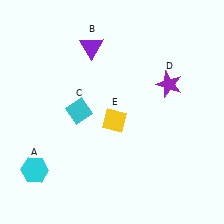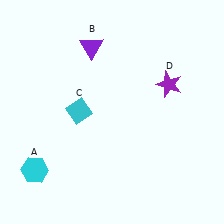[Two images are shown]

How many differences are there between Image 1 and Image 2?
There is 1 difference between the two images.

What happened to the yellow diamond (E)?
The yellow diamond (E) was removed in Image 2. It was in the bottom-right area of Image 1.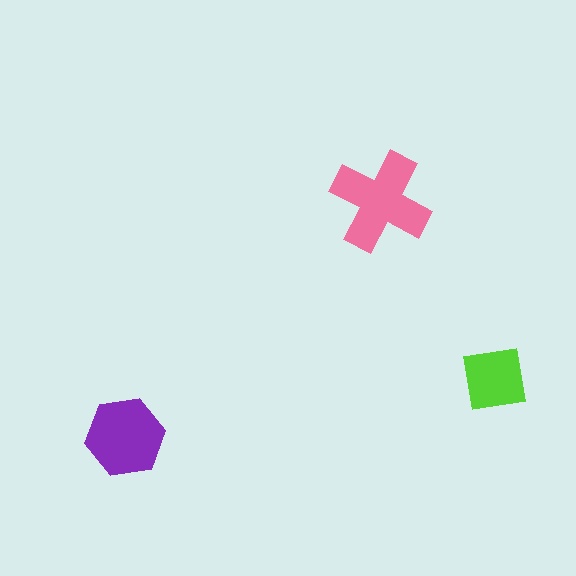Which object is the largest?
The pink cross.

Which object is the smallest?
The lime square.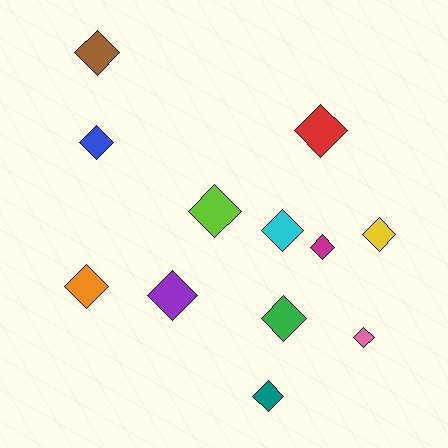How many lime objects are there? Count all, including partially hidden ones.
There is 1 lime object.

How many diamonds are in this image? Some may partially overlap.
There are 12 diamonds.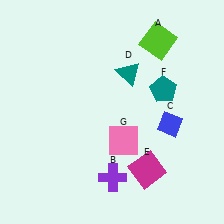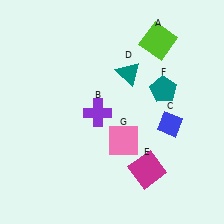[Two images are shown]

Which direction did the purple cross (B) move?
The purple cross (B) moved up.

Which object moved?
The purple cross (B) moved up.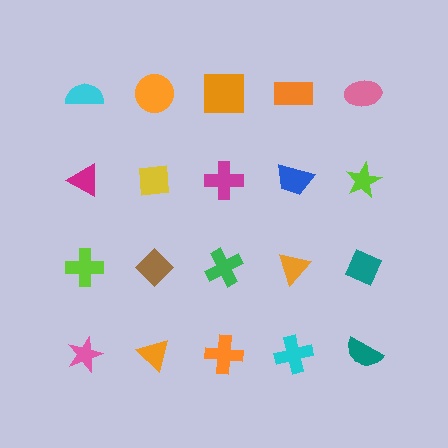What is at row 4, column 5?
A teal semicircle.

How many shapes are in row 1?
5 shapes.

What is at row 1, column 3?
An orange square.